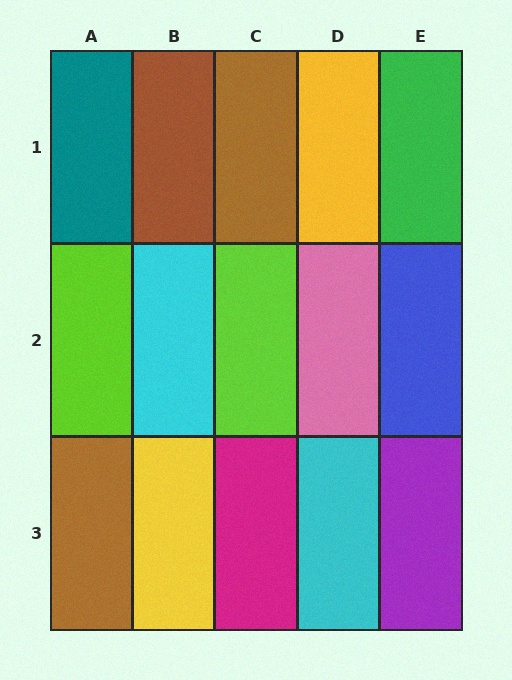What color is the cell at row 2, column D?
Pink.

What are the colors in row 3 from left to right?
Brown, yellow, magenta, cyan, purple.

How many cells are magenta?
1 cell is magenta.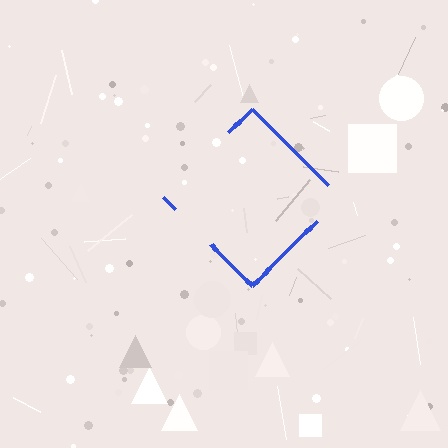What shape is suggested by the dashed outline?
The dashed outline suggests a diamond.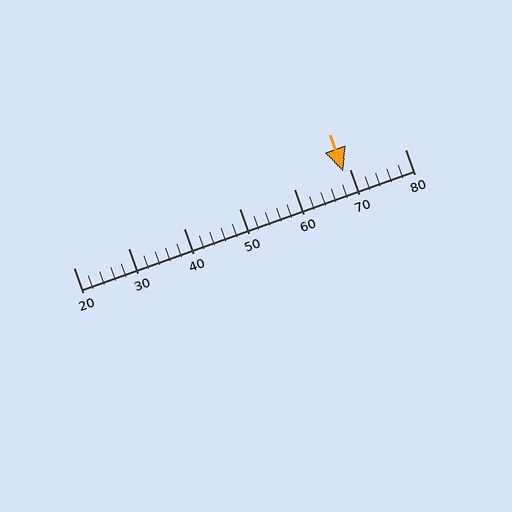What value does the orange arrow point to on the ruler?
The orange arrow points to approximately 69.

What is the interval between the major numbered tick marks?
The major tick marks are spaced 10 units apart.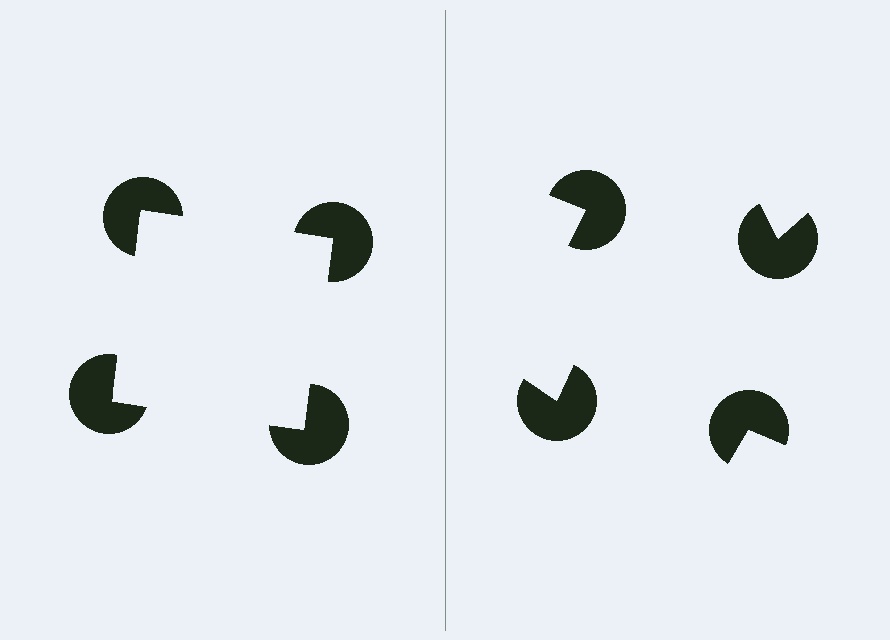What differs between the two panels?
The pac-man discs are positioned identically on both sides; only the wedge orientations differ. On the left they align to a square; on the right they are misaligned.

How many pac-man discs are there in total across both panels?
8 — 4 on each side.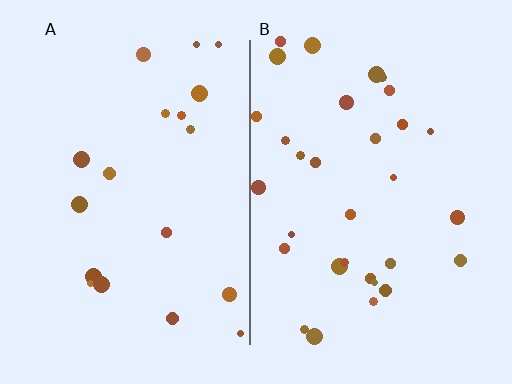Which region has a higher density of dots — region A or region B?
B (the right).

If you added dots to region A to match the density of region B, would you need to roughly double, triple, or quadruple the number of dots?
Approximately double.